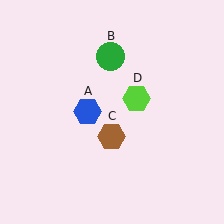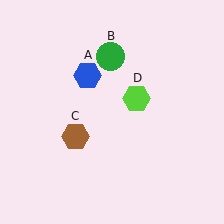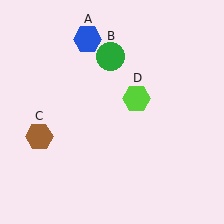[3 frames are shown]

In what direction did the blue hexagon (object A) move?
The blue hexagon (object A) moved up.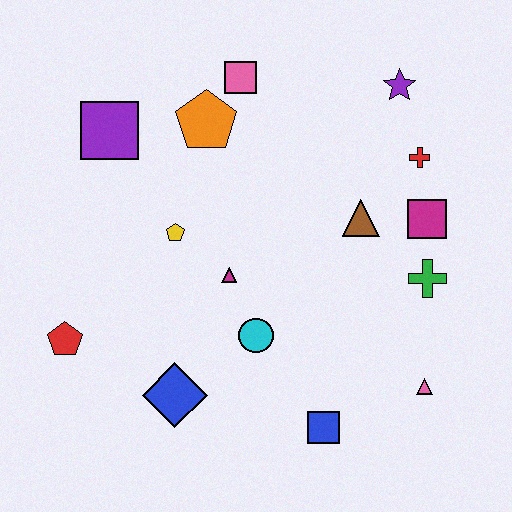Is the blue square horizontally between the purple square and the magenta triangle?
No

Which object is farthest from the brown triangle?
The red pentagon is farthest from the brown triangle.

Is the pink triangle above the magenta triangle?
No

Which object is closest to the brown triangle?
The magenta square is closest to the brown triangle.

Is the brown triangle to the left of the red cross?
Yes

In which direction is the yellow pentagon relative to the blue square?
The yellow pentagon is above the blue square.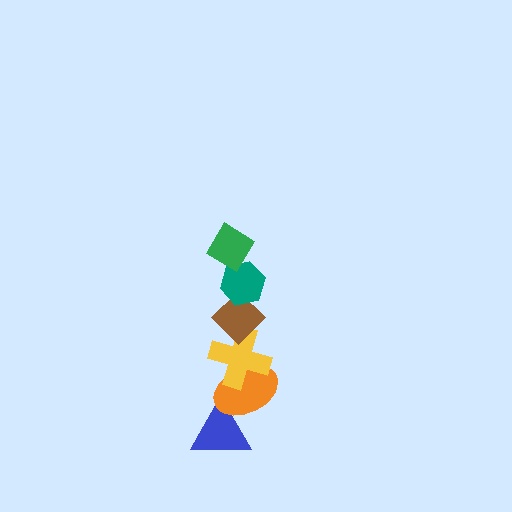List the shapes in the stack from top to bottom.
From top to bottom: the green diamond, the teal hexagon, the brown diamond, the yellow cross, the orange ellipse, the blue triangle.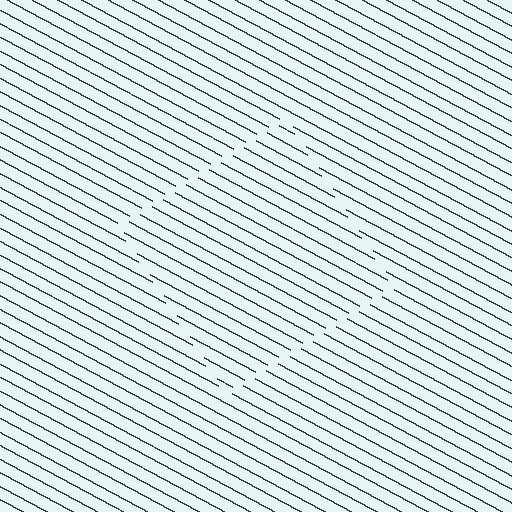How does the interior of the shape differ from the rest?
The interior of the shape contains the same grating, shifted by half a period — the contour is defined by the phase discontinuity where line-ends from the inner and outer gratings abut.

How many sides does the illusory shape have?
4 sides — the line-ends trace a square.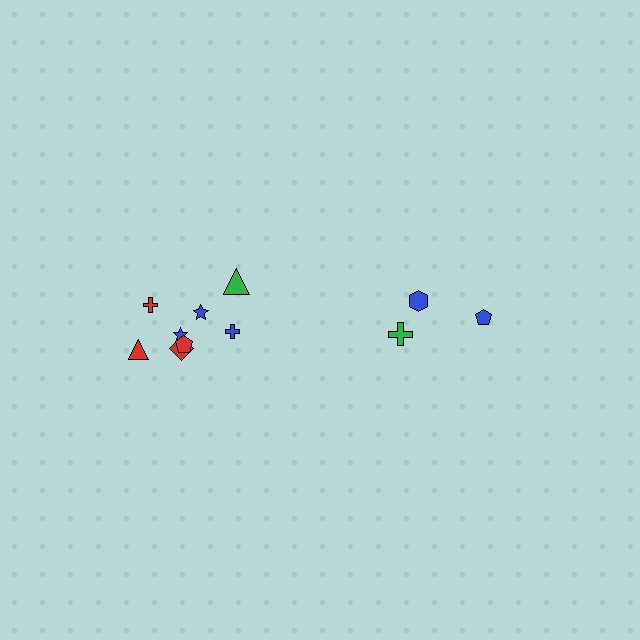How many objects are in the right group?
There are 3 objects.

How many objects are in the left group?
There are 8 objects.